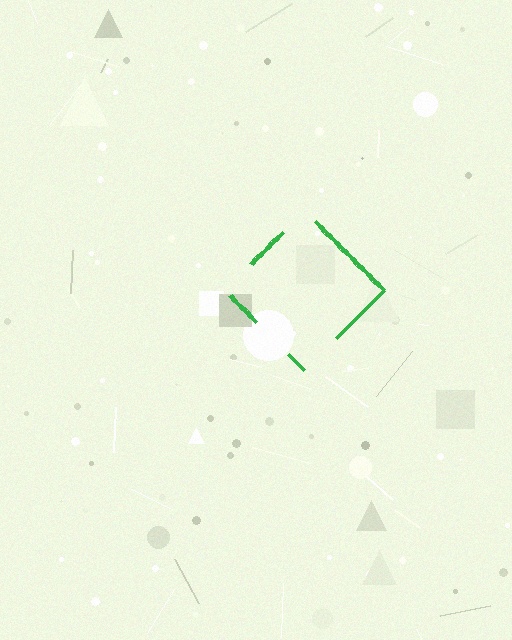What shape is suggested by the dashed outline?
The dashed outline suggests a diamond.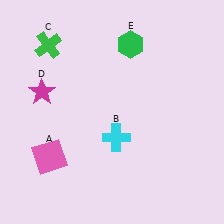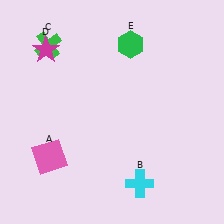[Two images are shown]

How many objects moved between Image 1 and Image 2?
2 objects moved between the two images.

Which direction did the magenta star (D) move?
The magenta star (D) moved up.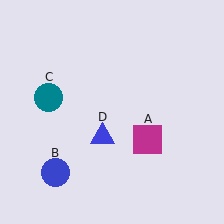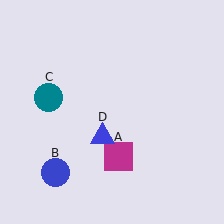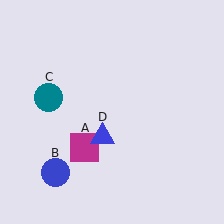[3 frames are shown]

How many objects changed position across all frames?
1 object changed position: magenta square (object A).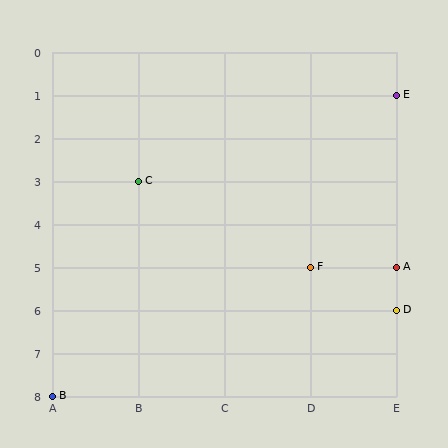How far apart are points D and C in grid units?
Points D and C are 3 columns and 3 rows apart (about 4.2 grid units diagonally).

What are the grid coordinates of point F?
Point F is at grid coordinates (D, 5).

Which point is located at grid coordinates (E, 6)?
Point D is at (E, 6).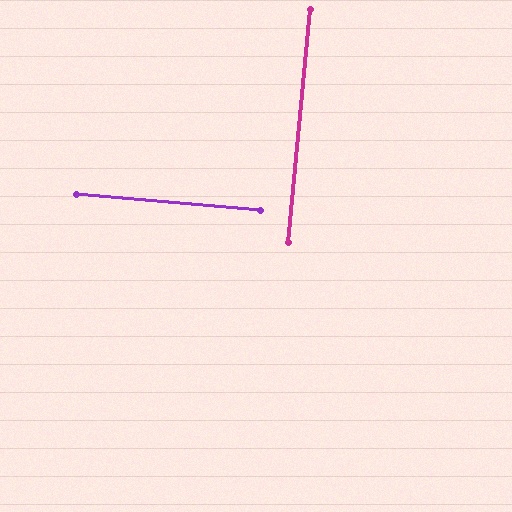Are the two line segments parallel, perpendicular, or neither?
Perpendicular — they meet at approximately 89°.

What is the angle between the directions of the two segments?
Approximately 89 degrees.